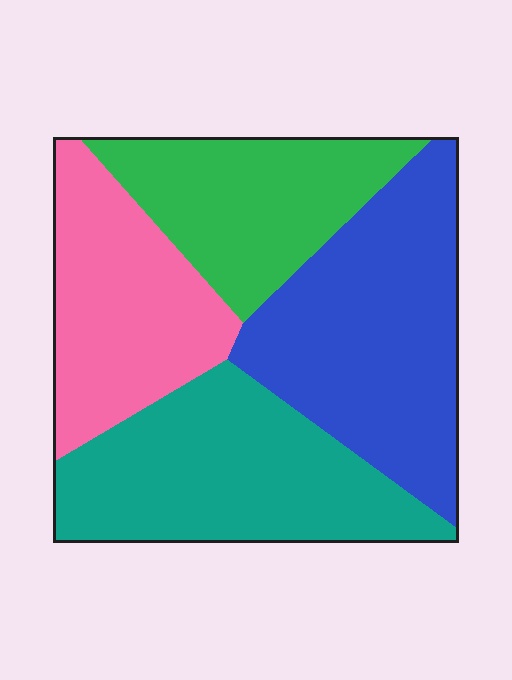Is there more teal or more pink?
Teal.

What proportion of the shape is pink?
Pink covers 22% of the shape.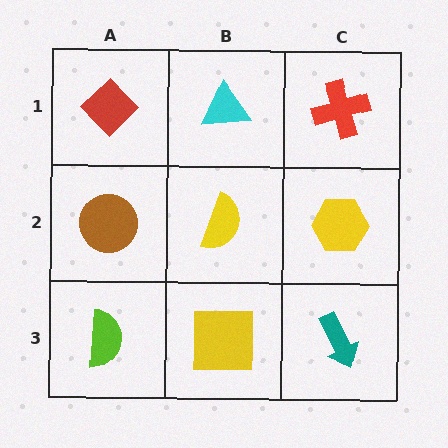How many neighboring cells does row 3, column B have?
3.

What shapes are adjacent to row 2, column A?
A red diamond (row 1, column A), a lime semicircle (row 3, column A), a yellow semicircle (row 2, column B).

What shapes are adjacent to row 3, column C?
A yellow hexagon (row 2, column C), a yellow square (row 3, column B).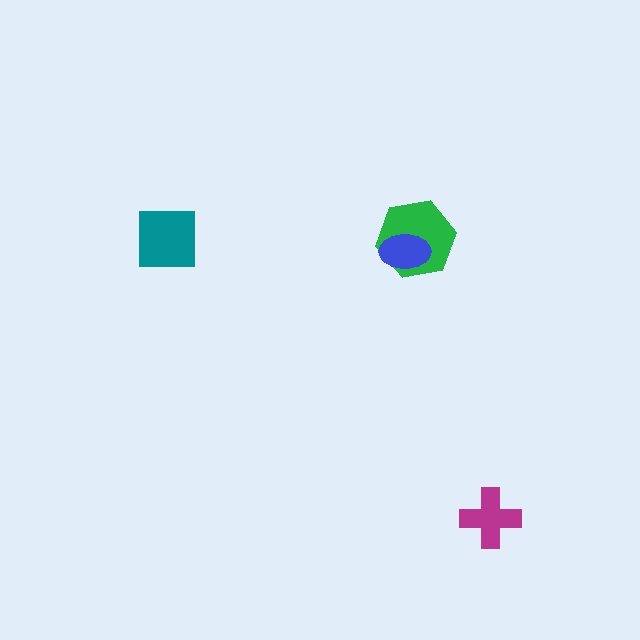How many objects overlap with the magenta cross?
0 objects overlap with the magenta cross.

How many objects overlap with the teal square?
0 objects overlap with the teal square.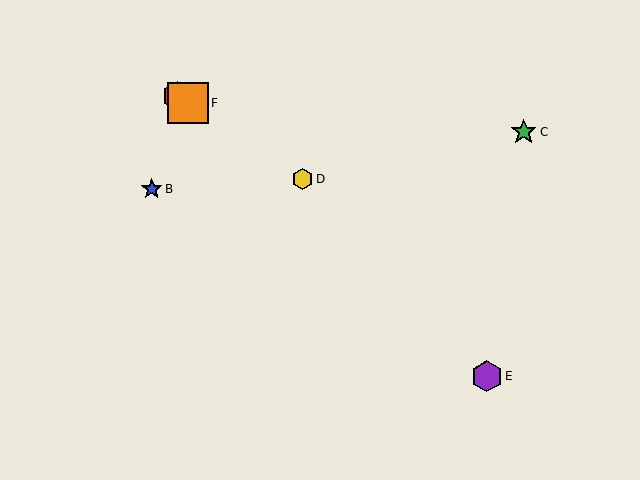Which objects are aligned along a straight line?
Objects A, D, F are aligned along a straight line.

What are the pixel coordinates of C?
Object C is at (524, 132).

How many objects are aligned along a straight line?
3 objects (A, D, F) are aligned along a straight line.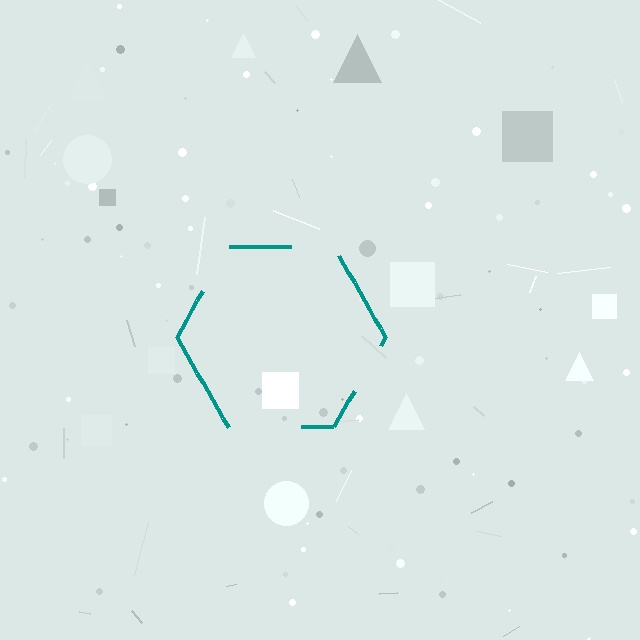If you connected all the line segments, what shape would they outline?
They would outline a hexagon.